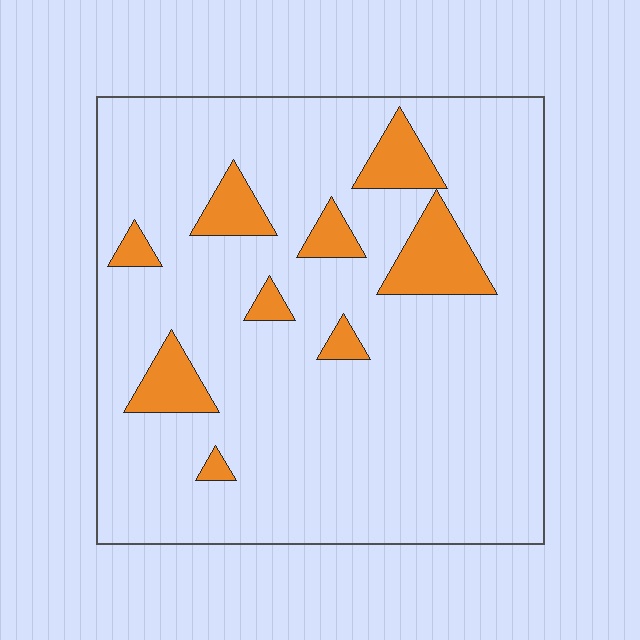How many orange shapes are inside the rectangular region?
9.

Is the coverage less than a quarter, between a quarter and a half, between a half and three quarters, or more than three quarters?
Less than a quarter.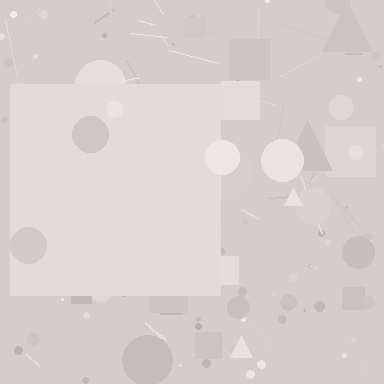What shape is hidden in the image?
A square is hidden in the image.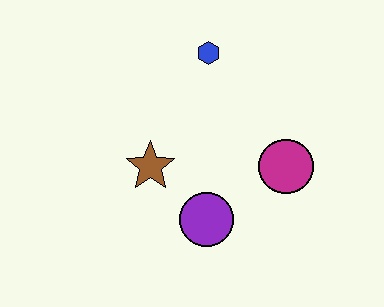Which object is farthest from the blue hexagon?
The purple circle is farthest from the blue hexagon.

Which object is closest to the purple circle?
The brown star is closest to the purple circle.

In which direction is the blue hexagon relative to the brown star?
The blue hexagon is above the brown star.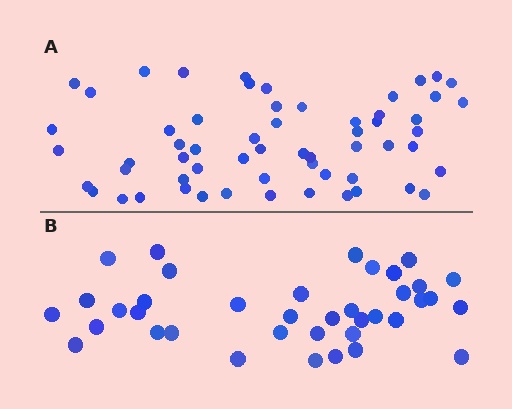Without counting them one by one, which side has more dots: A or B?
Region A (the top region) has more dots.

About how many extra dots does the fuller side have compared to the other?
Region A has approximately 20 more dots than region B.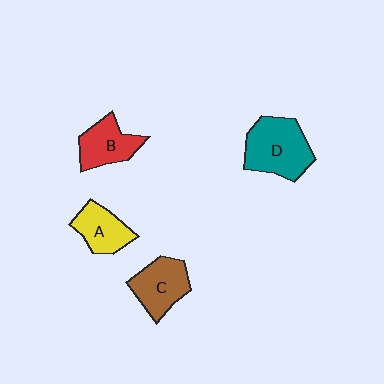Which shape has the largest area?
Shape D (teal).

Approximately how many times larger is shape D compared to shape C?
Approximately 1.3 times.